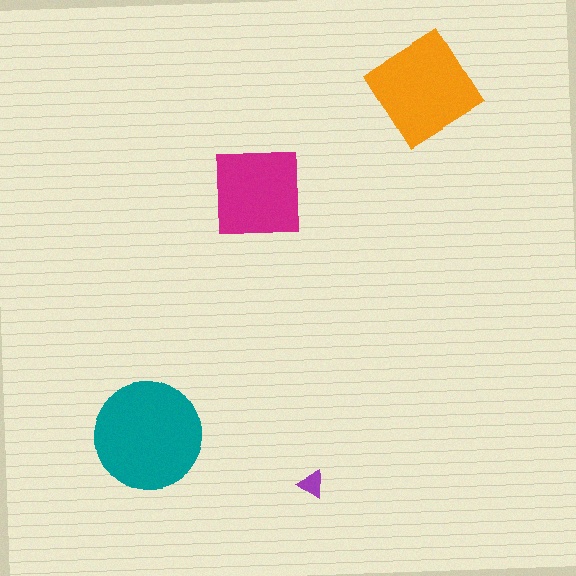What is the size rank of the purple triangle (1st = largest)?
4th.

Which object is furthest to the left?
The teal circle is leftmost.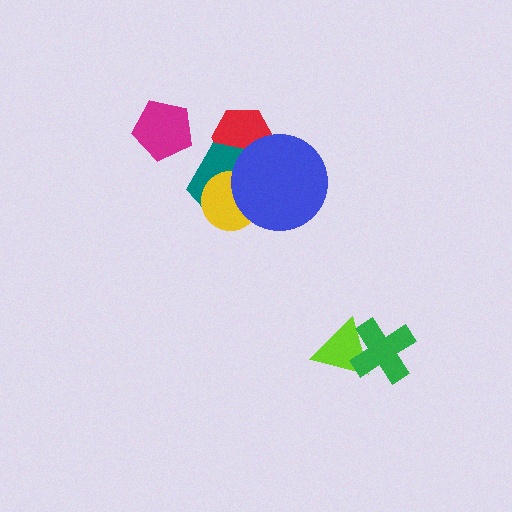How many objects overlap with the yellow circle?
2 objects overlap with the yellow circle.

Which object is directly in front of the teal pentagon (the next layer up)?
The yellow circle is directly in front of the teal pentagon.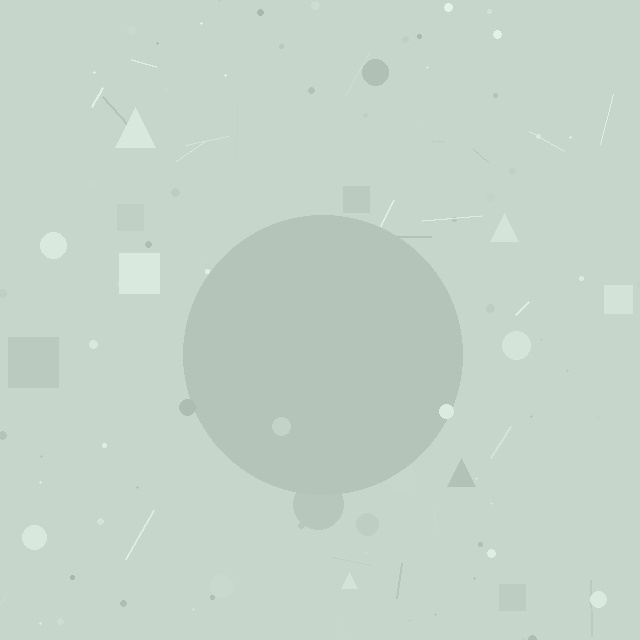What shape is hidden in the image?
A circle is hidden in the image.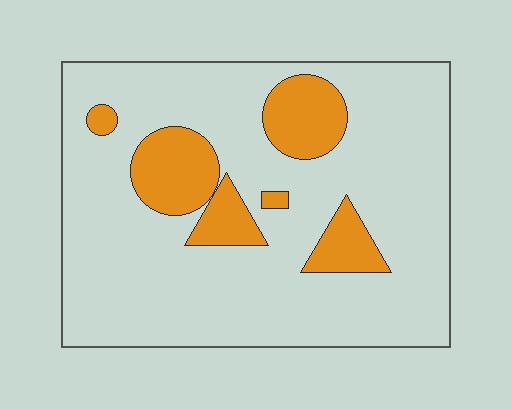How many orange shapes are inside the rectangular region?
6.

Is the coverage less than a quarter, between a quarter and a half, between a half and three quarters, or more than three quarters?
Less than a quarter.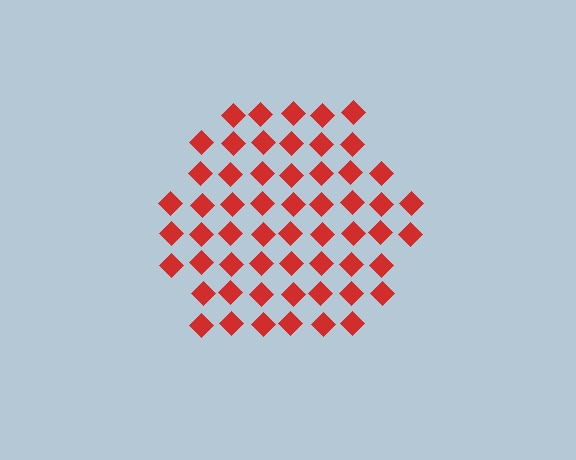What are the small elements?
The small elements are diamonds.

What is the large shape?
The large shape is a hexagon.